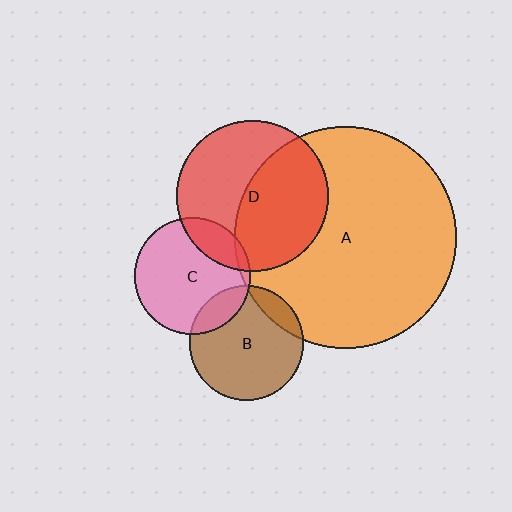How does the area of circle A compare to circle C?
Approximately 3.6 times.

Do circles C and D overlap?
Yes.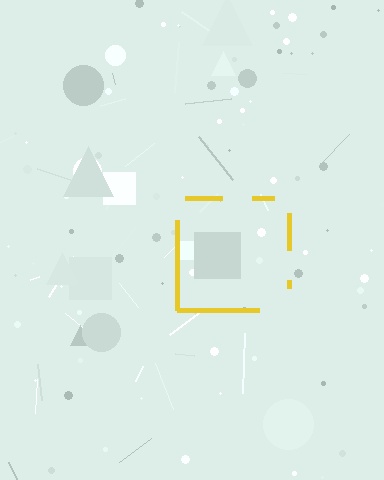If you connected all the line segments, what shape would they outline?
They would outline a square.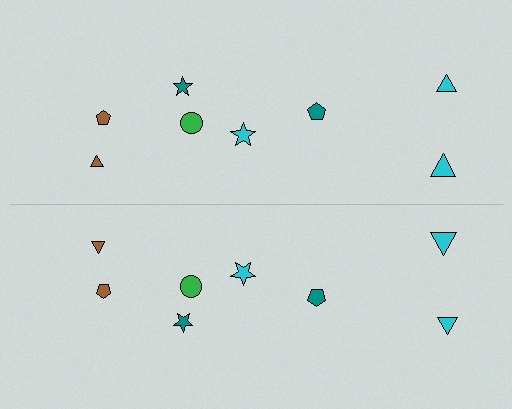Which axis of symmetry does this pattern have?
The pattern has a horizontal axis of symmetry running through the center of the image.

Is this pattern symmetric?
Yes, this pattern has bilateral (reflection) symmetry.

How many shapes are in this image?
There are 16 shapes in this image.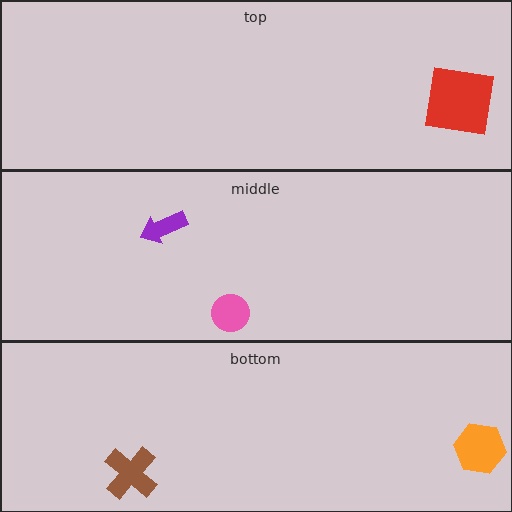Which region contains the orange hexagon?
The bottom region.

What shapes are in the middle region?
The pink circle, the purple arrow.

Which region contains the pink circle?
The middle region.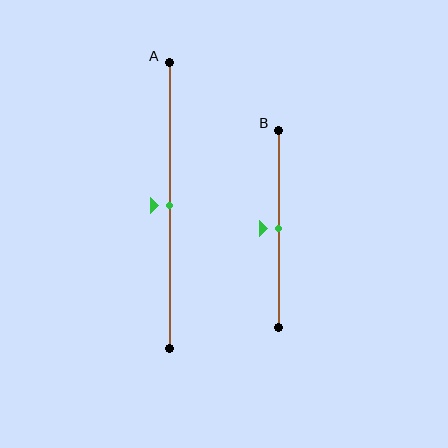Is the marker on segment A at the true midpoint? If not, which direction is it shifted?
Yes, the marker on segment A is at the true midpoint.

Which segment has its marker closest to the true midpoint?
Segment A has its marker closest to the true midpoint.